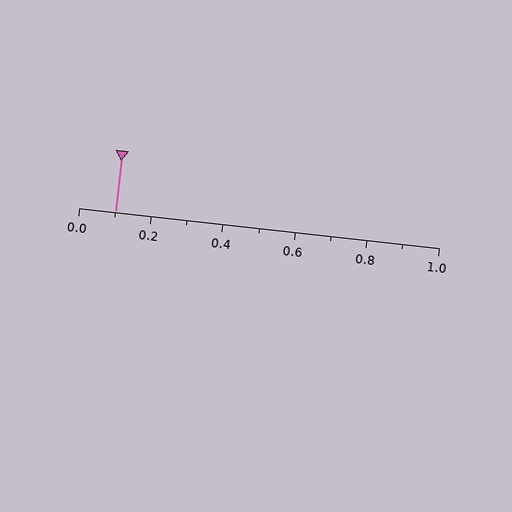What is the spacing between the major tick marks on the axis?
The major ticks are spaced 0.2 apart.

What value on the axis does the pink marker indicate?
The marker indicates approximately 0.1.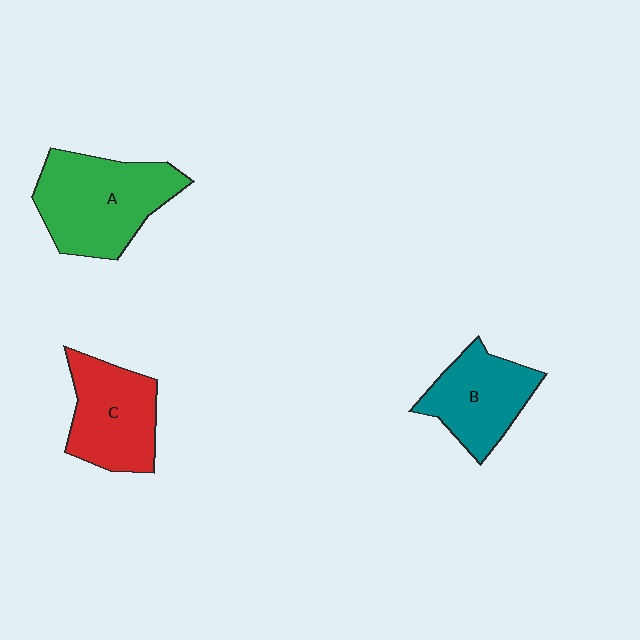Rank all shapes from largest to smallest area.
From largest to smallest: A (green), C (red), B (teal).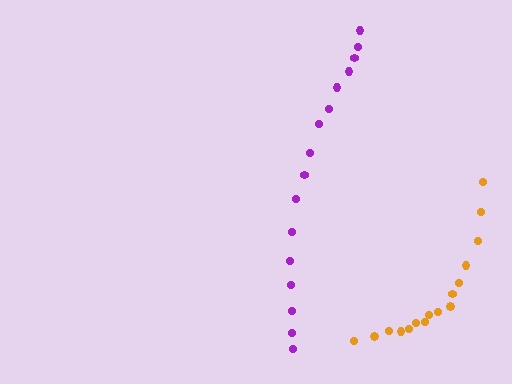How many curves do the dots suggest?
There are 2 distinct paths.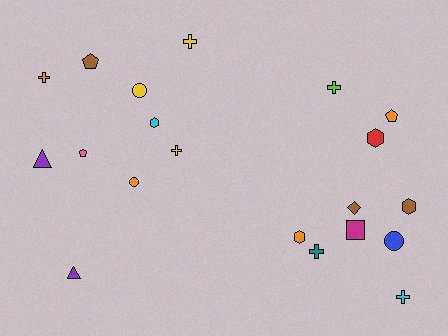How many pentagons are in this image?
There are 3 pentagons.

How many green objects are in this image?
There are no green objects.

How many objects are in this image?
There are 20 objects.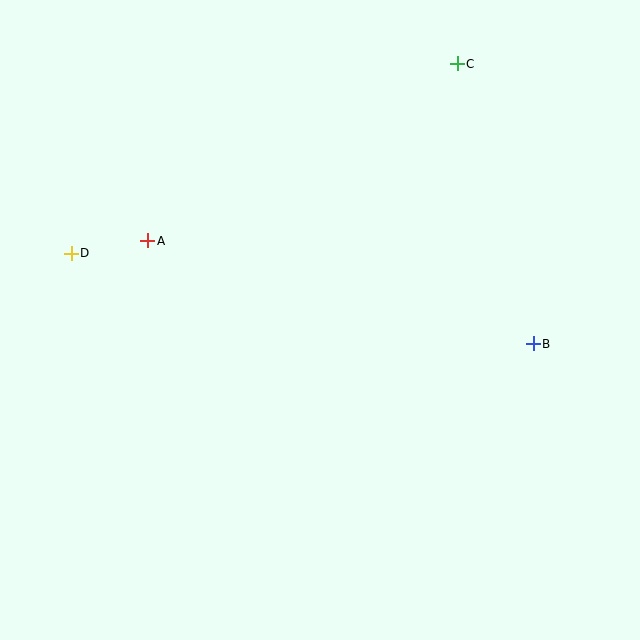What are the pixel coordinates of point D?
Point D is at (71, 253).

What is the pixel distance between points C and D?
The distance between C and D is 430 pixels.